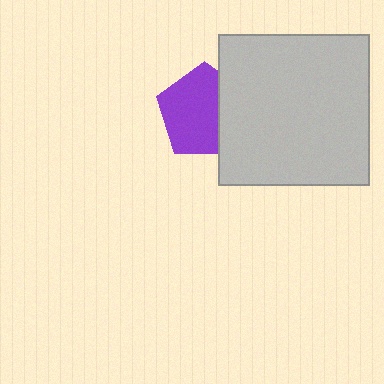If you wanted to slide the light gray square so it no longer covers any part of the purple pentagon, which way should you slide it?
Slide it right — that is the most direct way to separate the two shapes.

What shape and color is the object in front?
The object in front is a light gray square.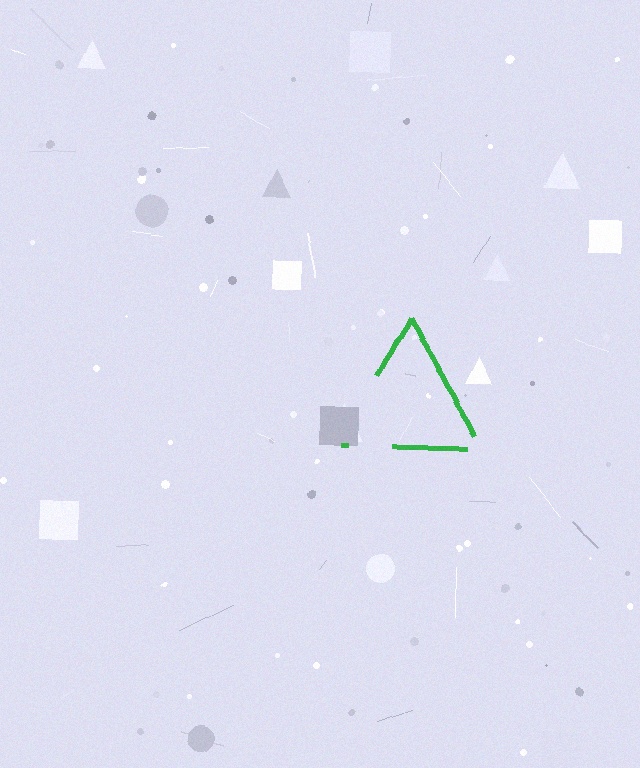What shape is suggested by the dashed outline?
The dashed outline suggests a triangle.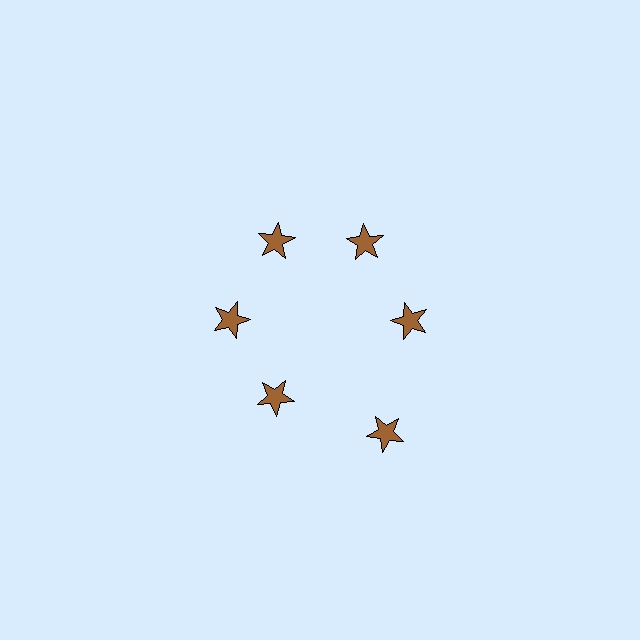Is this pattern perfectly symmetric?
No. The 6 brown stars are arranged in a ring, but one element near the 5 o'clock position is pushed outward from the center, breaking the 6-fold rotational symmetry.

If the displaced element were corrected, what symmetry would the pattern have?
It would have 6-fold rotational symmetry — the pattern would map onto itself every 60 degrees.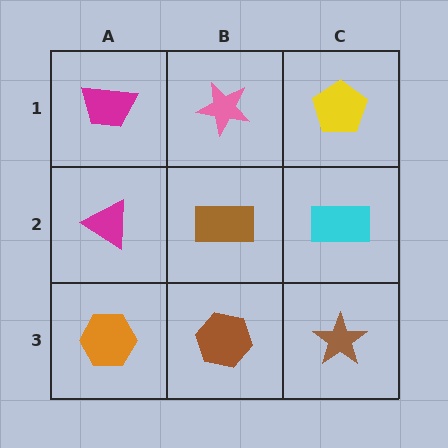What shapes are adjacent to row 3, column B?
A brown rectangle (row 2, column B), an orange hexagon (row 3, column A), a brown star (row 3, column C).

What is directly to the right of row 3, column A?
A brown hexagon.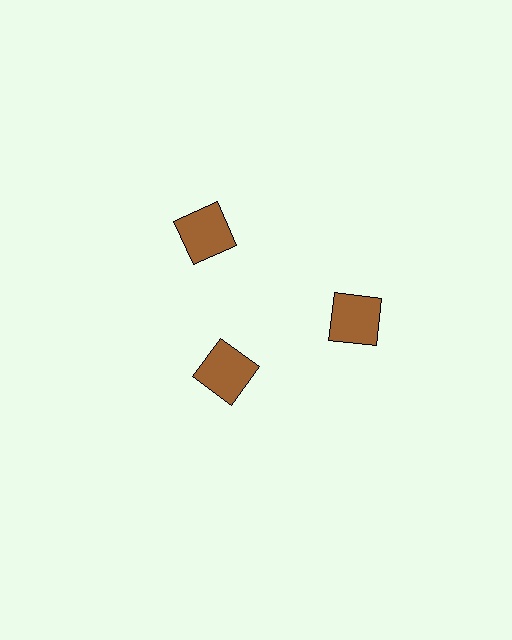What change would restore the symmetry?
The symmetry would be restored by moving it outward, back onto the ring so that all 3 squares sit at equal angles and equal distance from the center.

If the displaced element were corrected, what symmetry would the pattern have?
It would have 3-fold rotational symmetry — the pattern would map onto itself every 120 degrees.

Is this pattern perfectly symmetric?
No. The 3 brown squares are arranged in a ring, but one element near the 7 o'clock position is pulled inward toward the center, breaking the 3-fold rotational symmetry.